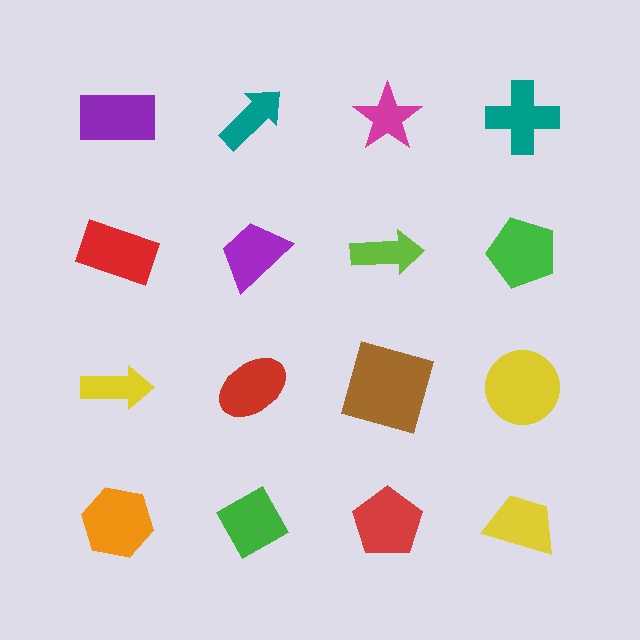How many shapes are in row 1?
4 shapes.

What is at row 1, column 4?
A teal cross.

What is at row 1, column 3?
A magenta star.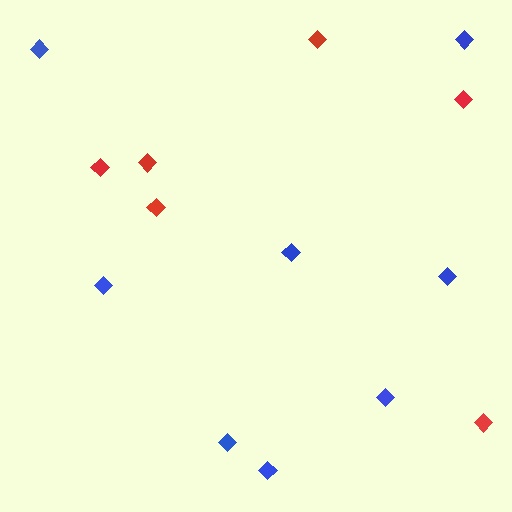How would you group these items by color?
There are 2 groups: one group of red diamonds (6) and one group of blue diamonds (8).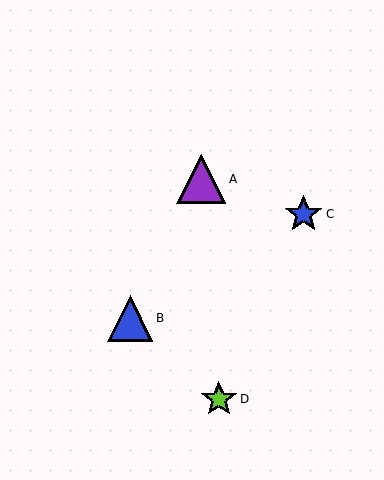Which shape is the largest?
The purple triangle (labeled A) is the largest.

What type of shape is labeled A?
Shape A is a purple triangle.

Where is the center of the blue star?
The center of the blue star is at (304, 214).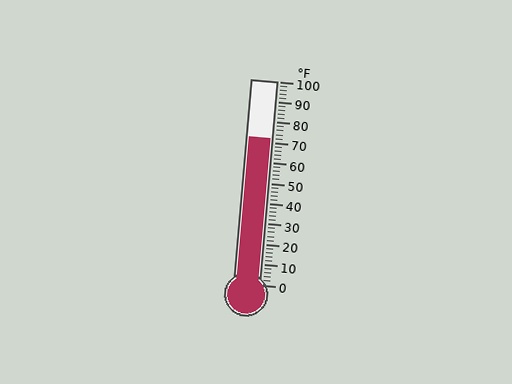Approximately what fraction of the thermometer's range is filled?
The thermometer is filled to approximately 70% of its range.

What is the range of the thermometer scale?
The thermometer scale ranges from 0°F to 100°F.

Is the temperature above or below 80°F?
The temperature is below 80°F.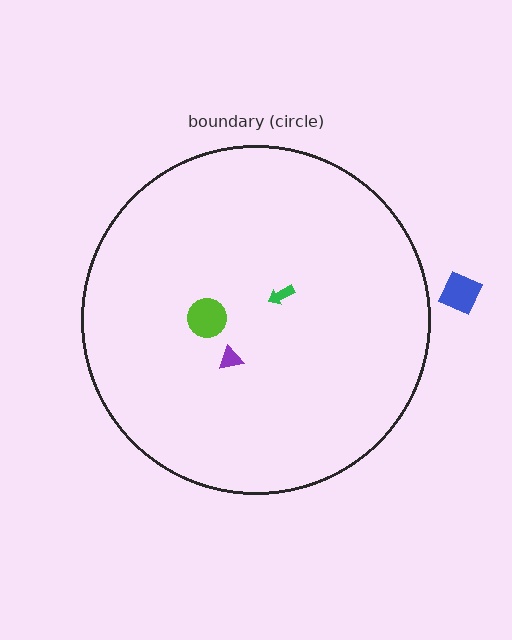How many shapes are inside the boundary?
3 inside, 1 outside.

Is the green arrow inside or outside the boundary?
Inside.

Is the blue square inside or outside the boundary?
Outside.